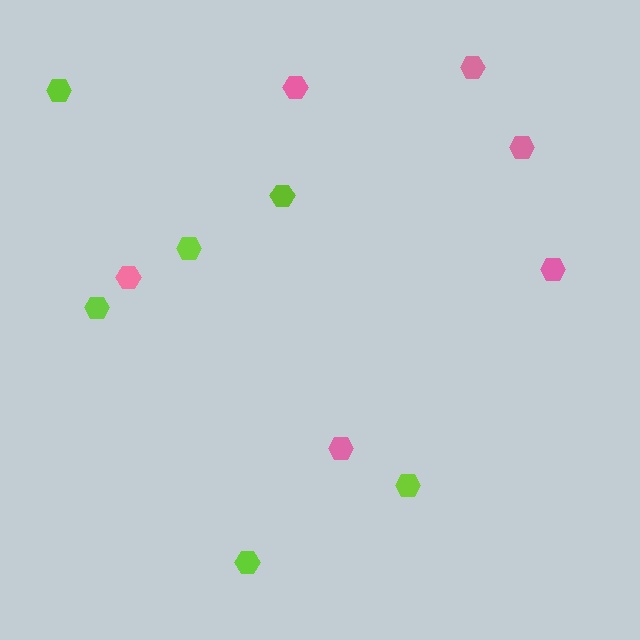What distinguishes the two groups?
There are 2 groups: one group of lime hexagons (6) and one group of pink hexagons (6).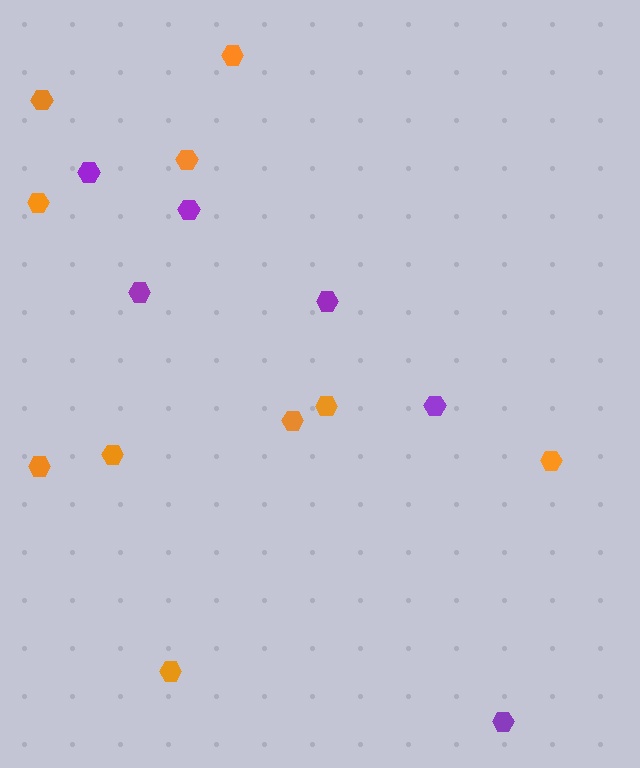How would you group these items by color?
There are 2 groups: one group of orange hexagons (10) and one group of purple hexagons (6).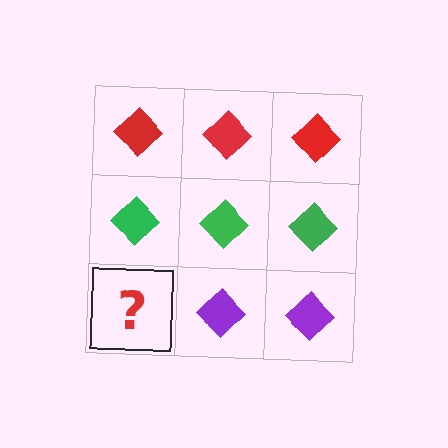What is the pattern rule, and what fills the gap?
The rule is that each row has a consistent color. The gap should be filled with a purple diamond.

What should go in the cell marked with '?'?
The missing cell should contain a purple diamond.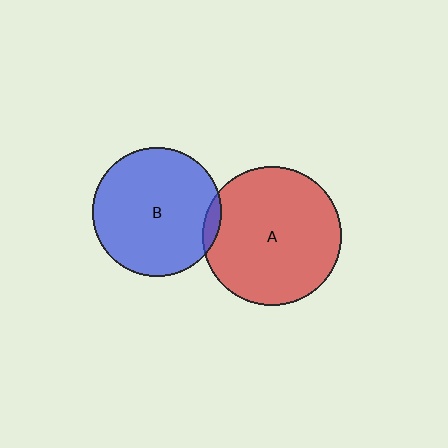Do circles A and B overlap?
Yes.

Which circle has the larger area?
Circle A (red).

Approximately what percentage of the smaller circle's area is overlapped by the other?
Approximately 5%.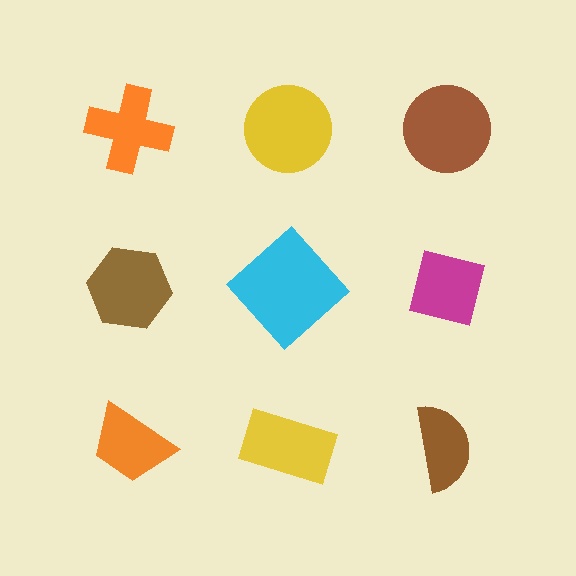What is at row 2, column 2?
A cyan diamond.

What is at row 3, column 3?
A brown semicircle.